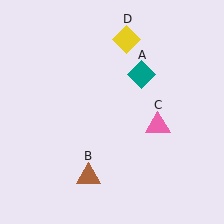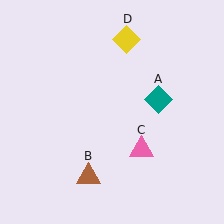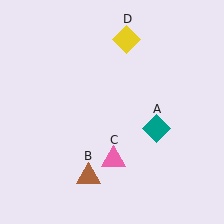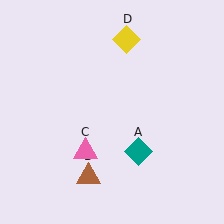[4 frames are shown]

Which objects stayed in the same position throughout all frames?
Brown triangle (object B) and yellow diamond (object D) remained stationary.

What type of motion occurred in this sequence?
The teal diamond (object A), pink triangle (object C) rotated clockwise around the center of the scene.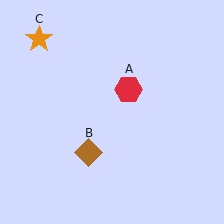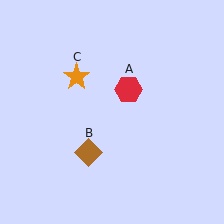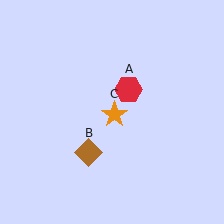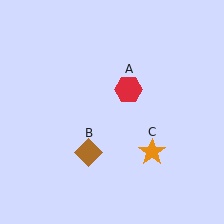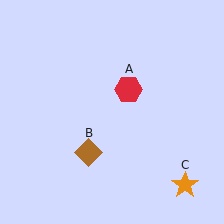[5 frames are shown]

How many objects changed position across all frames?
1 object changed position: orange star (object C).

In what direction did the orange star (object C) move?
The orange star (object C) moved down and to the right.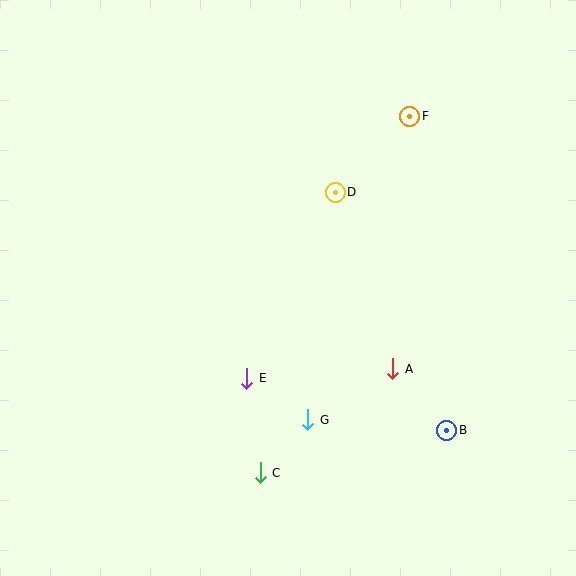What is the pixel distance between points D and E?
The distance between D and E is 206 pixels.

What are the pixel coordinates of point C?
Point C is at (260, 473).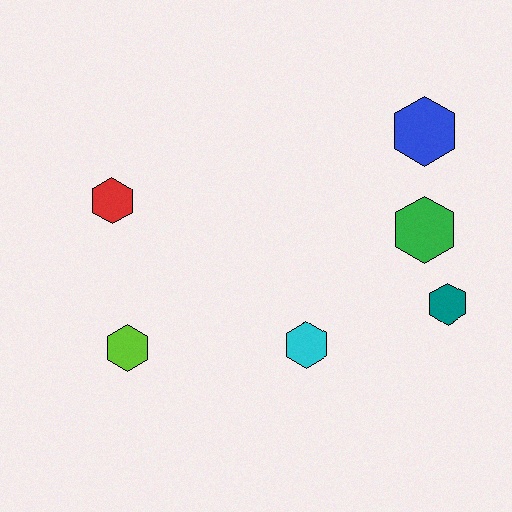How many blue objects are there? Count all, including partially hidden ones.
There is 1 blue object.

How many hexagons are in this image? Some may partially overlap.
There are 6 hexagons.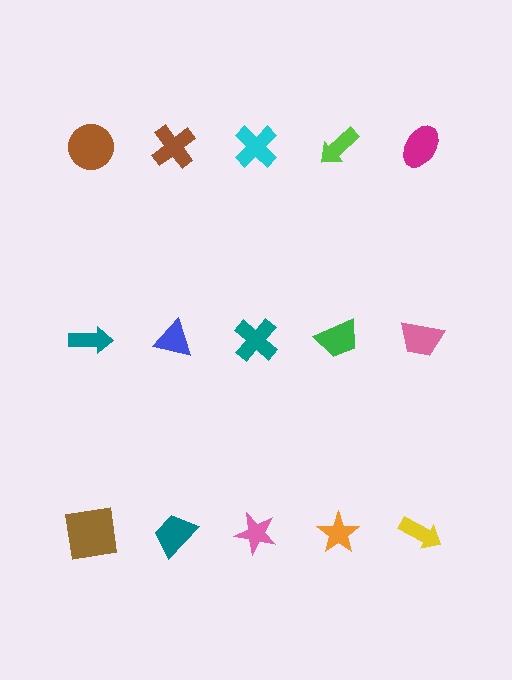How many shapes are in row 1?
5 shapes.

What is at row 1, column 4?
A lime arrow.